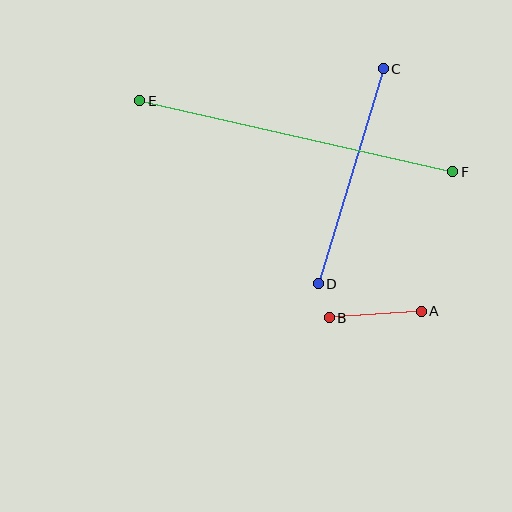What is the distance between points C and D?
The distance is approximately 225 pixels.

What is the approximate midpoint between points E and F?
The midpoint is at approximately (296, 136) pixels.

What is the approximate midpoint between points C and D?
The midpoint is at approximately (351, 176) pixels.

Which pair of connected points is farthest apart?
Points E and F are farthest apart.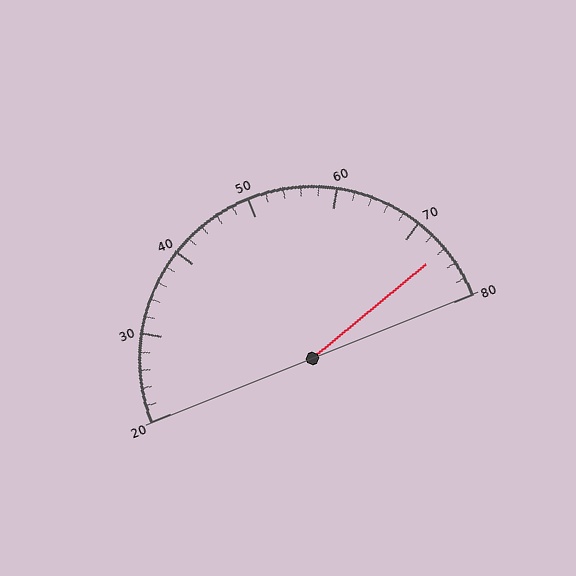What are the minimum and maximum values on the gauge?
The gauge ranges from 20 to 80.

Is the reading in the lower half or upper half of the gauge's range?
The reading is in the upper half of the range (20 to 80).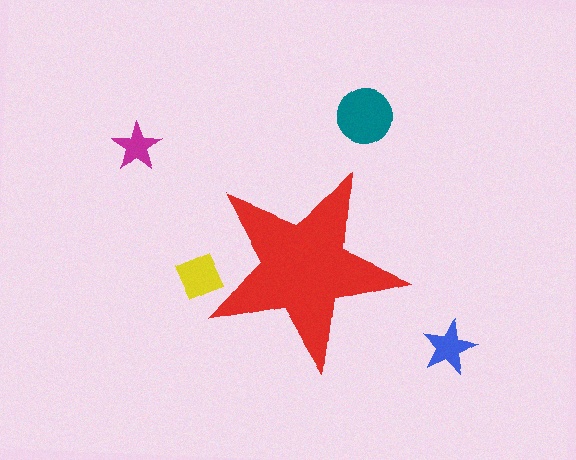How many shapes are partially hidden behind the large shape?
1 shape is partially hidden.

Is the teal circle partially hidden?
No, the teal circle is fully visible.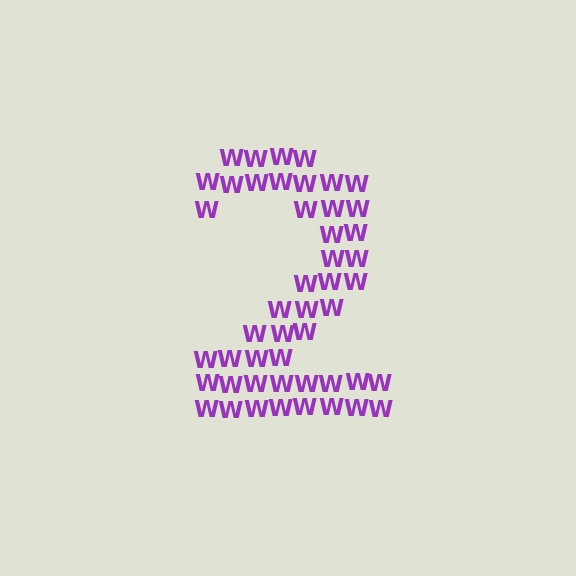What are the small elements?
The small elements are letter W's.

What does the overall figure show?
The overall figure shows the digit 2.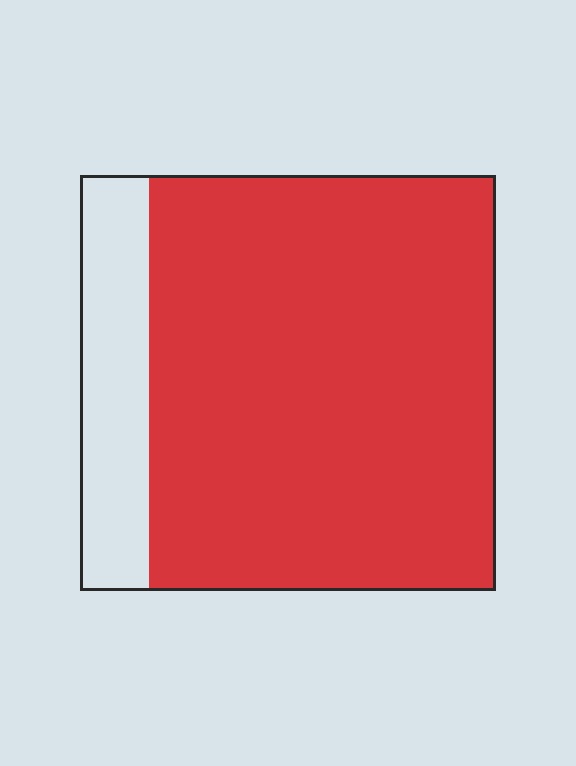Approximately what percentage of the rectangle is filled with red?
Approximately 85%.